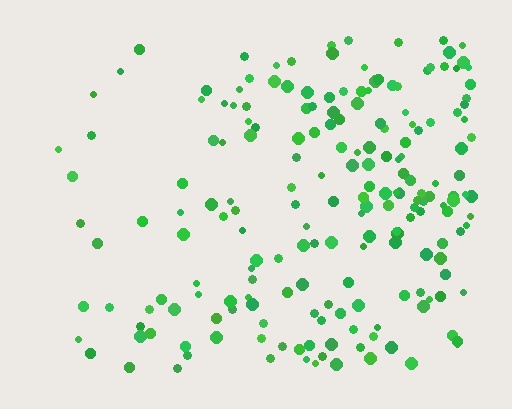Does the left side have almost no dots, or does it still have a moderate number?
Still a moderate number, just noticeably fewer than the right.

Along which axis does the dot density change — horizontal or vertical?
Horizontal.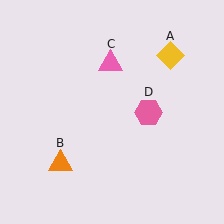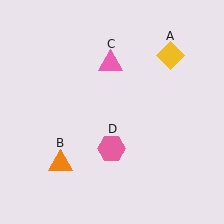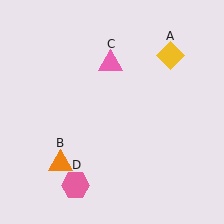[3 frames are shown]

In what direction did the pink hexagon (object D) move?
The pink hexagon (object D) moved down and to the left.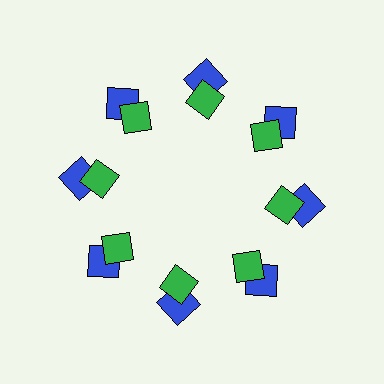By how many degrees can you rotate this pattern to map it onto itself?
The pattern maps onto itself every 45 degrees of rotation.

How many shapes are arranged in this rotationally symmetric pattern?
There are 16 shapes, arranged in 8 groups of 2.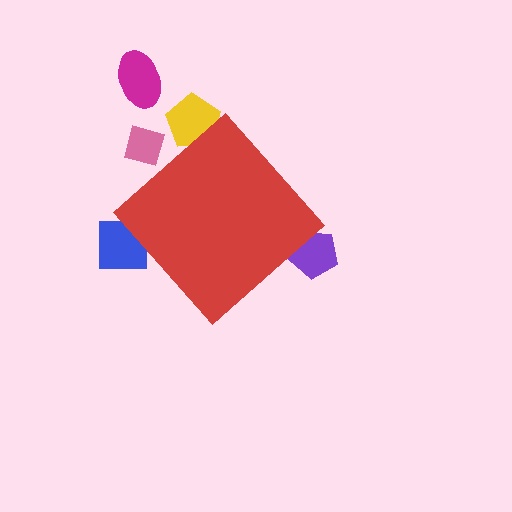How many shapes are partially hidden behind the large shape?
4 shapes are partially hidden.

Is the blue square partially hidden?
Yes, the blue square is partially hidden behind the red diamond.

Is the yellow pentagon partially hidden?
Yes, the yellow pentagon is partially hidden behind the red diamond.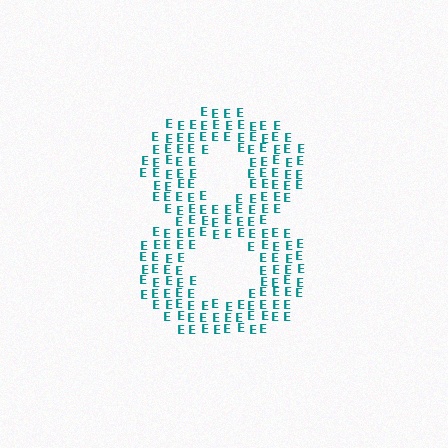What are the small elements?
The small elements are letter E's.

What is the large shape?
The large shape is the digit 8.